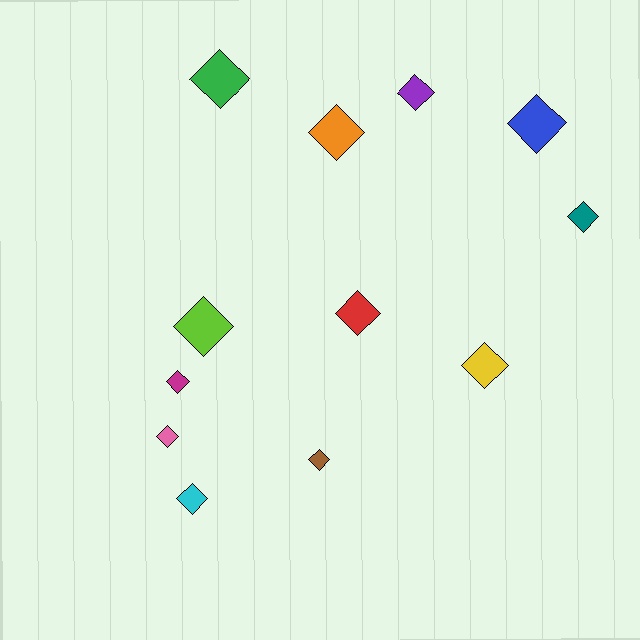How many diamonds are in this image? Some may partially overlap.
There are 12 diamonds.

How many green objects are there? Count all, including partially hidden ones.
There is 1 green object.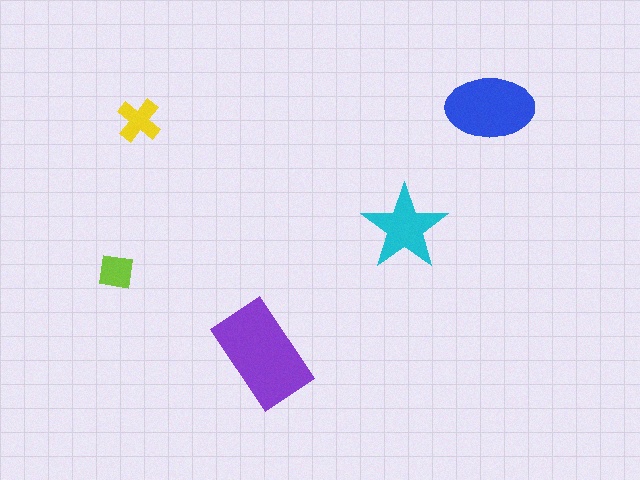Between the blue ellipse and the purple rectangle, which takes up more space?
The purple rectangle.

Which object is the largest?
The purple rectangle.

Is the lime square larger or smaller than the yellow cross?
Smaller.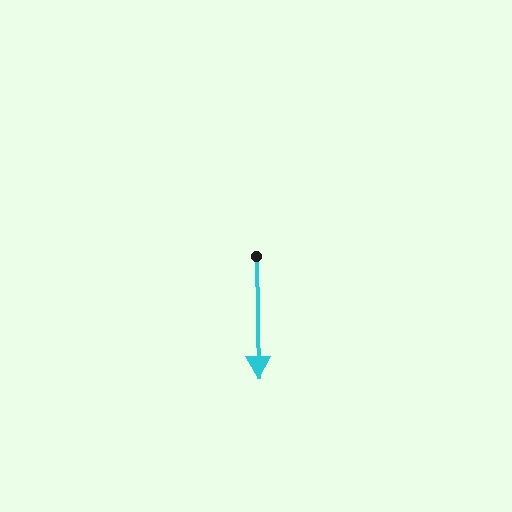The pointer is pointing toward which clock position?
Roughly 6 o'clock.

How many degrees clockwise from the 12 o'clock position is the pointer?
Approximately 179 degrees.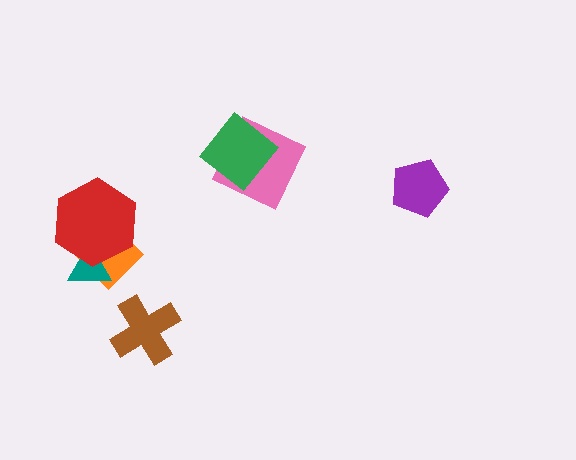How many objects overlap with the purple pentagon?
0 objects overlap with the purple pentagon.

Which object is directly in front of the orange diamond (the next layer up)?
The teal triangle is directly in front of the orange diamond.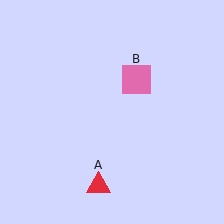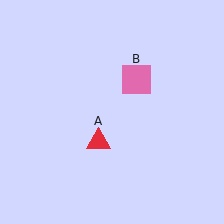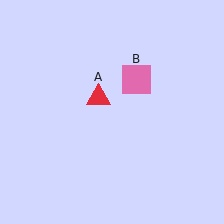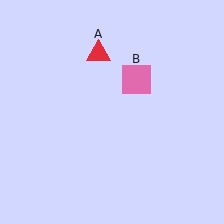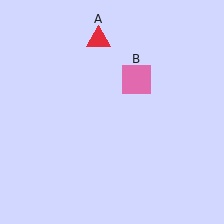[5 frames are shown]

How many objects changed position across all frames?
1 object changed position: red triangle (object A).